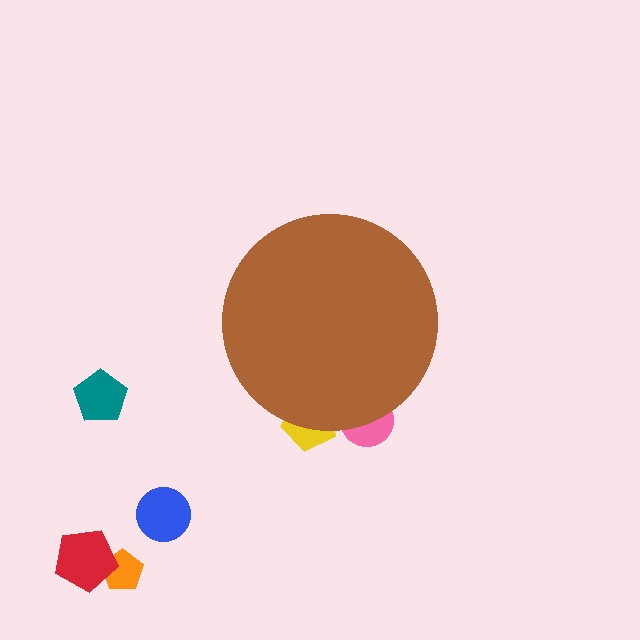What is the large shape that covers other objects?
A brown circle.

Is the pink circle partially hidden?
Yes, the pink circle is partially hidden behind the brown circle.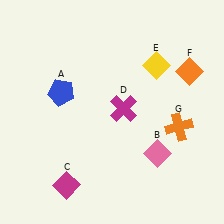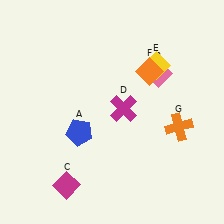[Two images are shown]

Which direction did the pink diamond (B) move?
The pink diamond (B) moved up.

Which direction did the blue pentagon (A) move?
The blue pentagon (A) moved down.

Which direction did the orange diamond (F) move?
The orange diamond (F) moved left.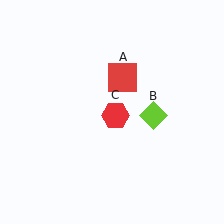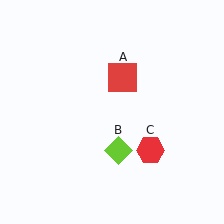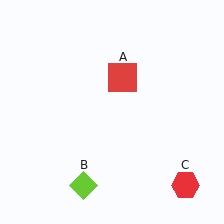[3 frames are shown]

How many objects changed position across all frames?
2 objects changed position: lime diamond (object B), red hexagon (object C).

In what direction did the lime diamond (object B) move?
The lime diamond (object B) moved down and to the left.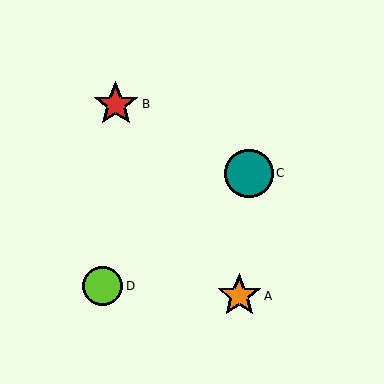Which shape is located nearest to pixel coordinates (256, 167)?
The teal circle (labeled C) at (249, 173) is nearest to that location.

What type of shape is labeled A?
Shape A is an orange star.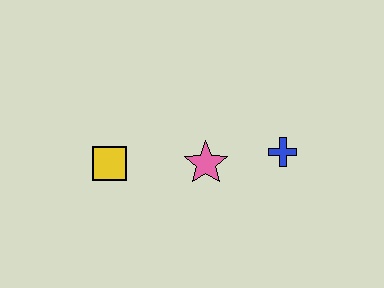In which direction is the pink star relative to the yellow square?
The pink star is to the right of the yellow square.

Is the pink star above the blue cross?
No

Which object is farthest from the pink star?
The yellow square is farthest from the pink star.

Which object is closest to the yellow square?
The pink star is closest to the yellow square.